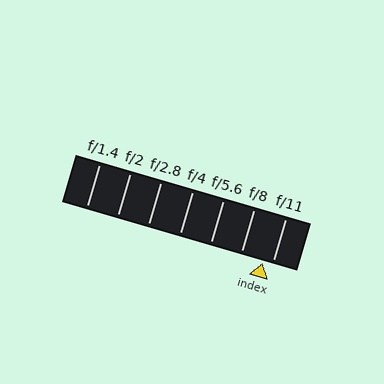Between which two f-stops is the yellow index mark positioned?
The index mark is between f/8 and f/11.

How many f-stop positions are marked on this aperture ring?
There are 7 f-stop positions marked.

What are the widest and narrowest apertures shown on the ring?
The widest aperture shown is f/1.4 and the narrowest is f/11.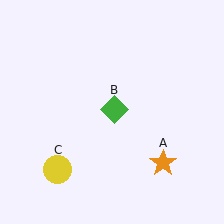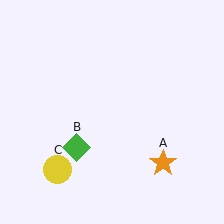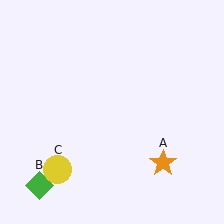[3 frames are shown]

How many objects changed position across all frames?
1 object changed position: green diamond (object B).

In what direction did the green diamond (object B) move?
The green diamond (object B) moved down and to the left.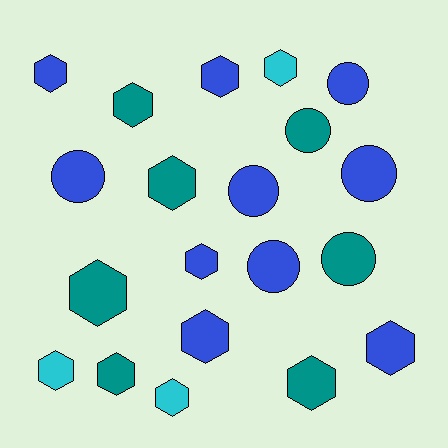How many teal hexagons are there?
There are 5 teal hexagons.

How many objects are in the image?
There are 20 objects.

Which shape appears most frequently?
Hexagon, with 13 objects.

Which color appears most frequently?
Blue, with 10 objects.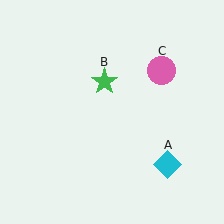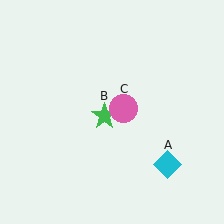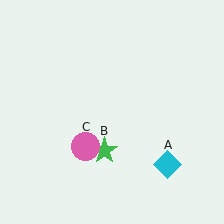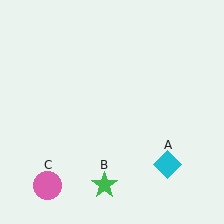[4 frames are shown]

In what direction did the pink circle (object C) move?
The pink circle (object C) moved down and to the left.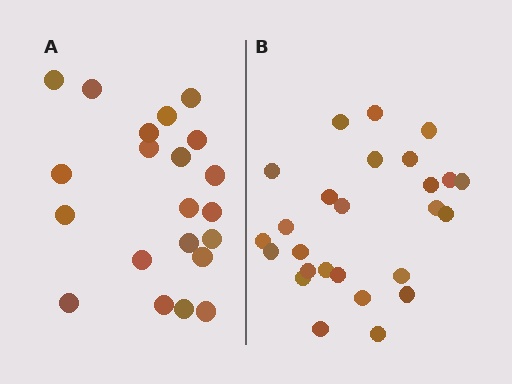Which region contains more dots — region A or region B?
Region B (the right region) has more dots.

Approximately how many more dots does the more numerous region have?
Region B has about 5 more dots than region A.